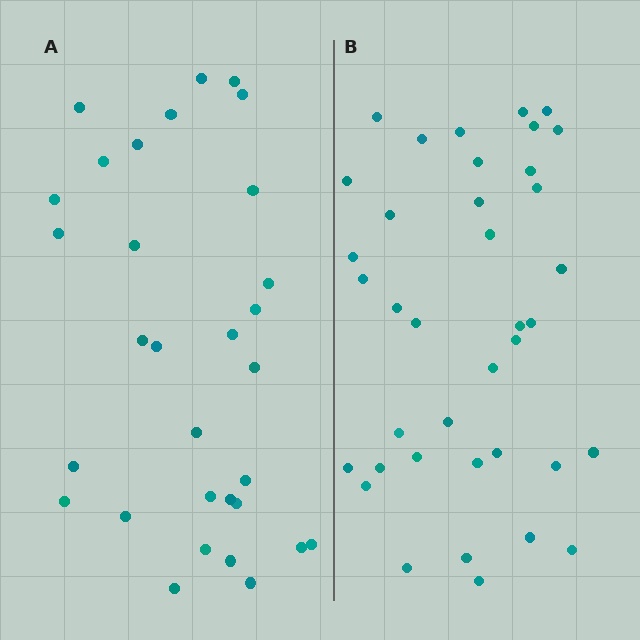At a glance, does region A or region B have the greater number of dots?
Region B (the right region) has more dots.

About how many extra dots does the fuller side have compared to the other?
Region B has roughly 8 or so more dots than region A.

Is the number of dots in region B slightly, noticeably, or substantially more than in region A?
Region B has only slightly more — the two regions are fairly close. The ratio is roughly 1.2 to 1.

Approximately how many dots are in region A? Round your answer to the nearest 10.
About 30 dots. (The exact count is 31, which rounds to 30.)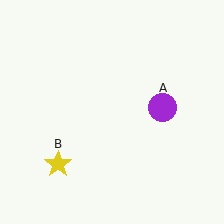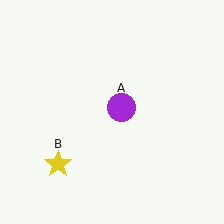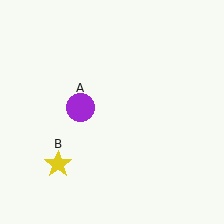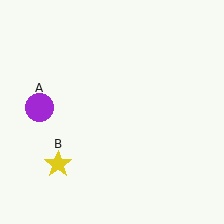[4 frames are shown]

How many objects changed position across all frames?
1 object changed position: purple circle (object A).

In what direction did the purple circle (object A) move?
The purple circle (object A) moved left.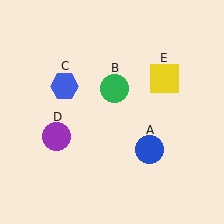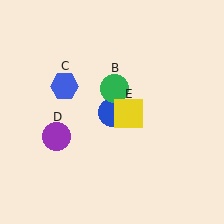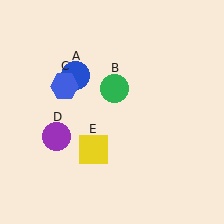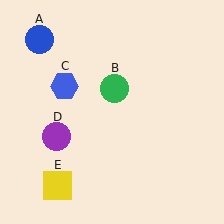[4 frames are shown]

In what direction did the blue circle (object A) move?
The blue circle (object A) moved up and to the left.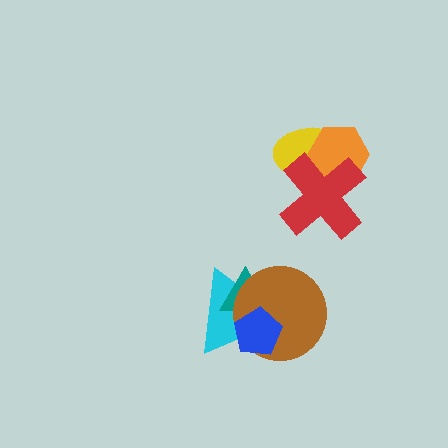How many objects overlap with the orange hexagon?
2 objects overlap with the orange hexagon.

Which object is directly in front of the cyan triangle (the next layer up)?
The teal triangle is directly in front of the cyan triangle.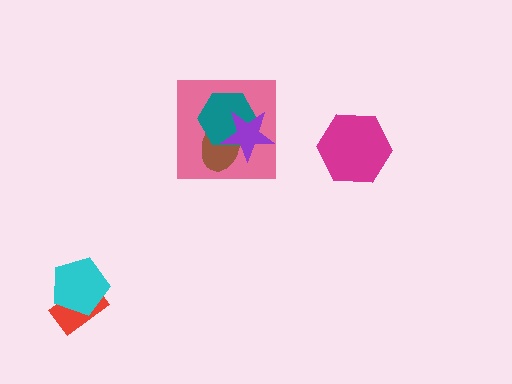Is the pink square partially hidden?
Yes, it is partially covered by another shape.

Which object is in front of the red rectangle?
The cyan pentagon is in front of the red rectangle.